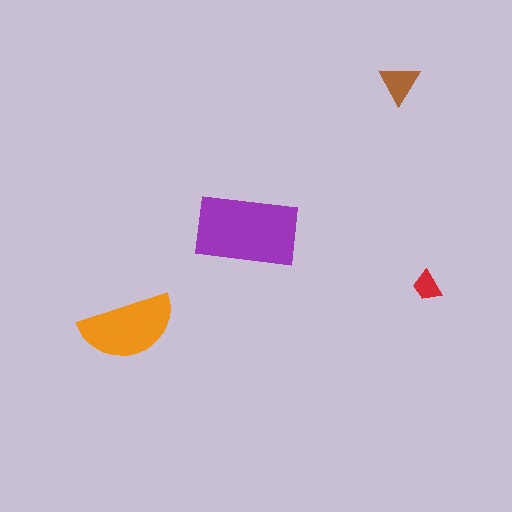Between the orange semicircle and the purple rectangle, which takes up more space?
The purple rectangle.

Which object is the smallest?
The red trapezoid.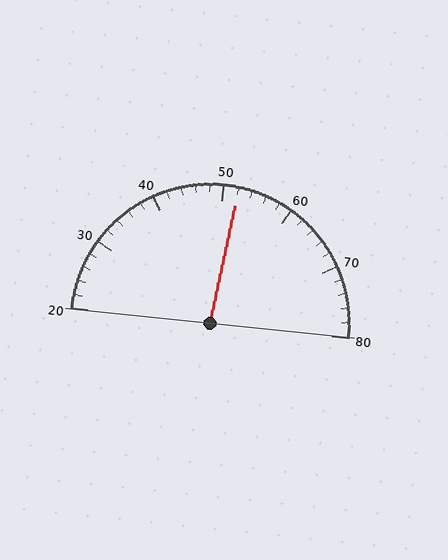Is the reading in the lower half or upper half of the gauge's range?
The reading is in the upper half of the range (20 to 80).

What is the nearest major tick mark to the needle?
The nearest major tick mark is 50.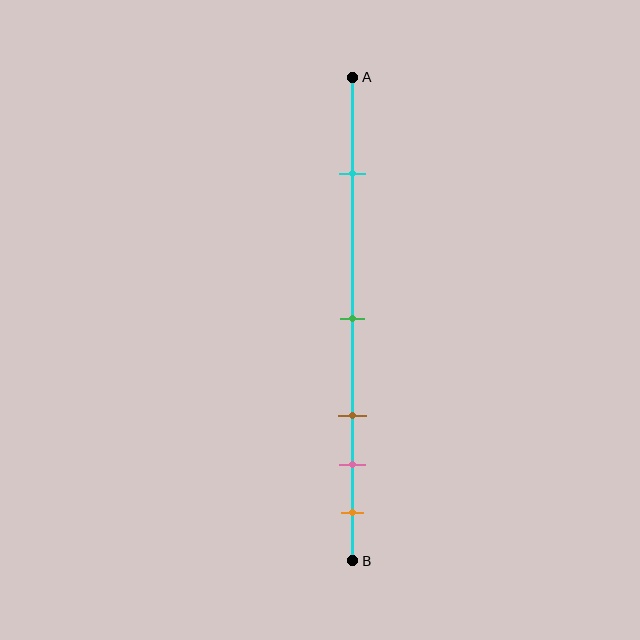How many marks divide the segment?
There are 5 marks dividing the segment.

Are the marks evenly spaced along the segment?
No, the marks are not evenly spaced.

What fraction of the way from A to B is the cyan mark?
The cyan mark is approximately 20% (0.2) of the way from A to B.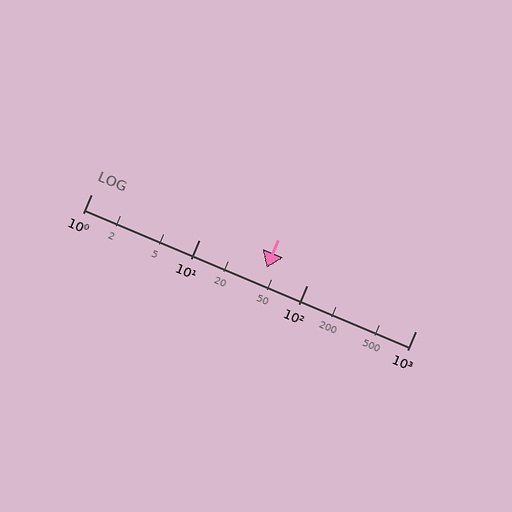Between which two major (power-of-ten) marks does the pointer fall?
The pointer is between 10 and 100.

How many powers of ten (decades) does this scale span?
The scale spans 3 decades, from 1 to 1000.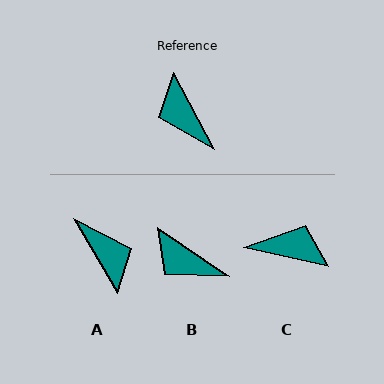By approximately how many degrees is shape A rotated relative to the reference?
Approximately 177 degrees clockwise.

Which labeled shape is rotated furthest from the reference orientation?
A, about 177 degrees away.